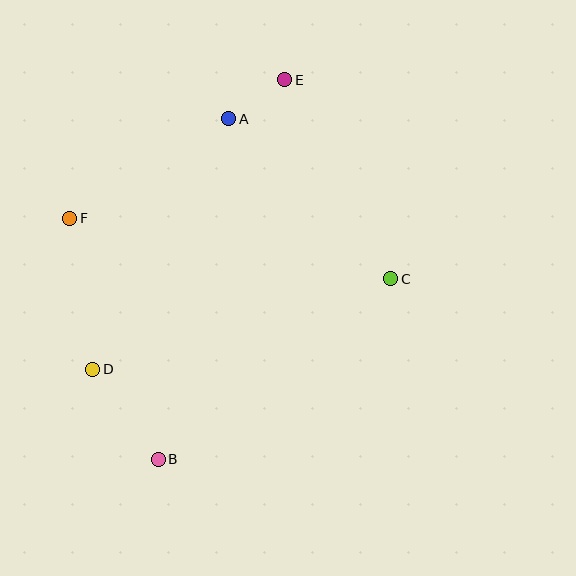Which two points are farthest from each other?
Points B and E are farthest from each other.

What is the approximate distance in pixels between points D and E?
The distance between D and E is approximately 348 pixels.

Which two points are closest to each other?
Points A and E are closest to each other.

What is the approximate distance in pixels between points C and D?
The distance between C and D is approximately 312 pixels.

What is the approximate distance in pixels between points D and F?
The distance between D and F is approximately 153 pixels.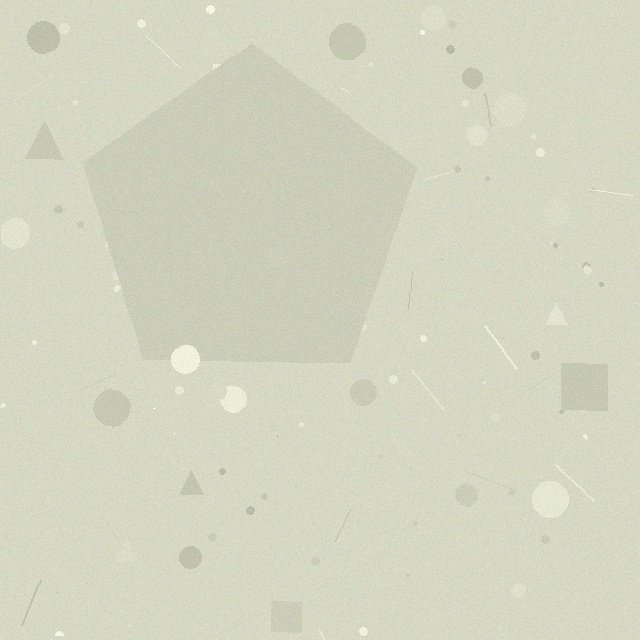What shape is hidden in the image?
A pentagon is hidden in the image.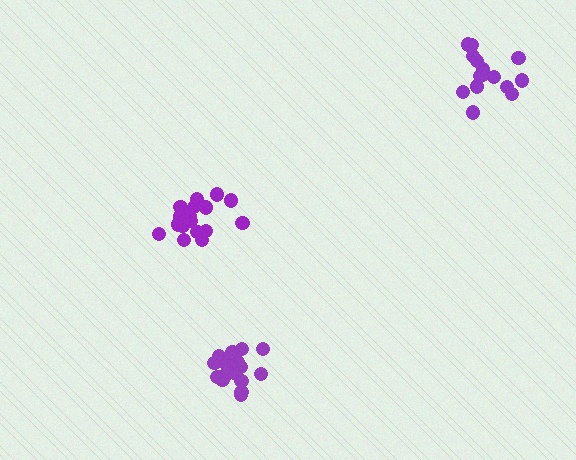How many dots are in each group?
Group 1: 19 dots, Group 2: 17 dots, Group 3: 18 dots (54 total).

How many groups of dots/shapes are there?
There are 3 groups.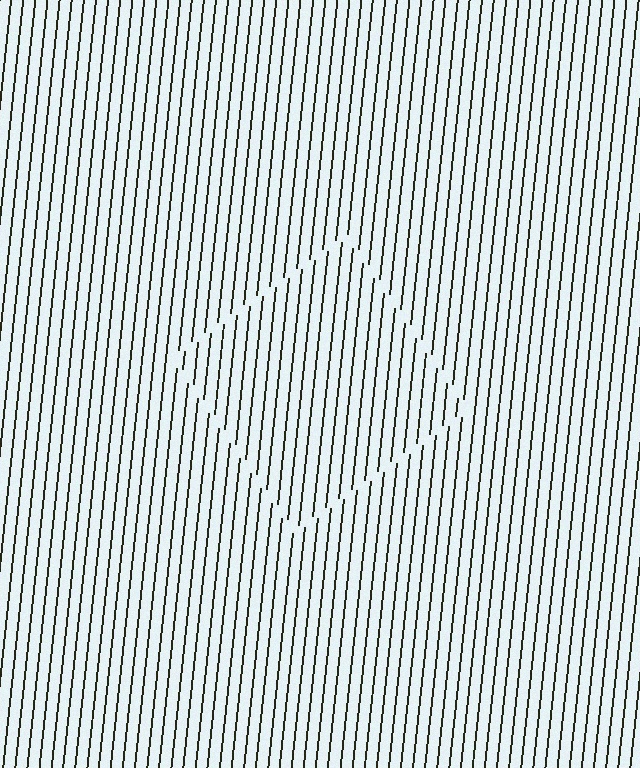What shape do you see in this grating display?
An illusory square. The interior of the shape contains the same grating, shifted by half a period — the contour is defined by the phase discontinuity where line-ends from the inner and outer gratings abut.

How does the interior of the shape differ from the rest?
The interior of the shape contains the same grating, shifted by half a period — the contour is defined by the phase discontinuity where line-ends from the inner and outer gratings abut.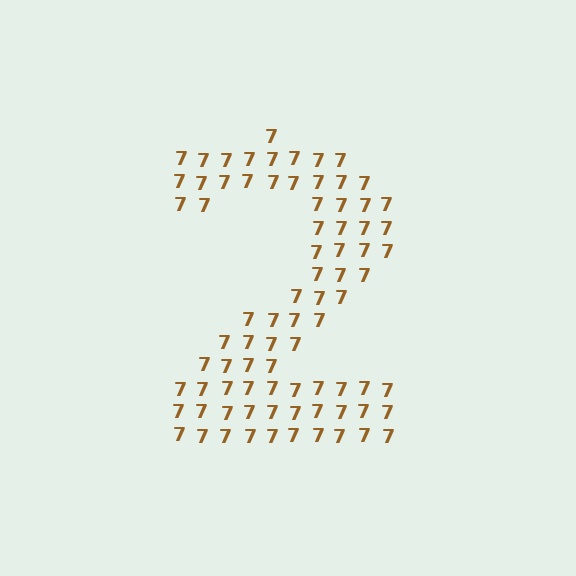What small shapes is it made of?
It is made of small digit 7's.